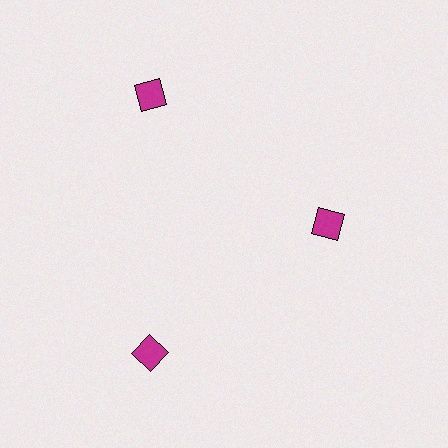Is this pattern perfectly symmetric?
No. The 3 magenta squares are arranged in a ring, but one element near the 3 o'clock position is pulled inward toward the center, breaking the 3-fold rotational symmetry.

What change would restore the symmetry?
The symmetry would be restored by moving it outward, back onto the ring so that all 3 squares sit at equal angles and equal distance from the center.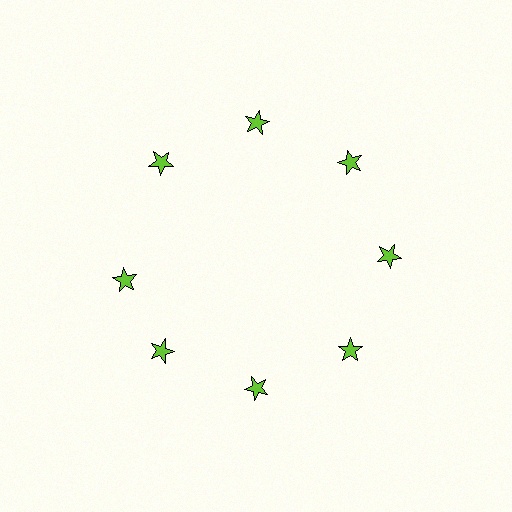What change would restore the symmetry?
The symmetry would be restored by rotating it back into even spacing with its neighbors so that all 8 stars sit at equal angles and equal distance from the center.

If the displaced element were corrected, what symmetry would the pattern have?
It would have 8-fold rotational symmetry — the pattern would map onto itself every 45 degrees.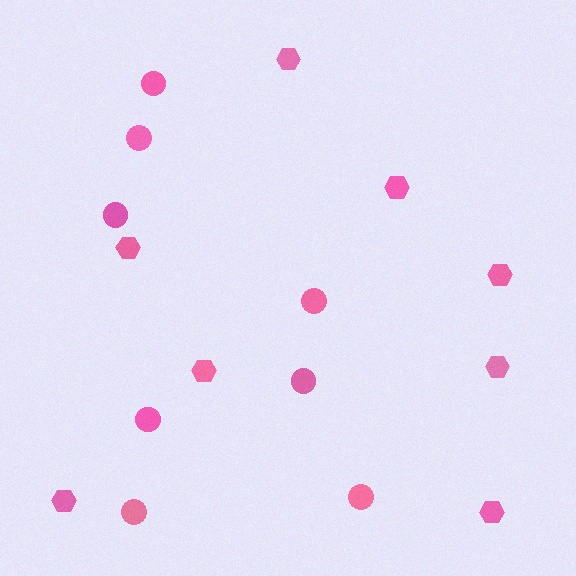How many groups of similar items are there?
There are 2 groups: one group of hexagons (8) and one group of circles (8).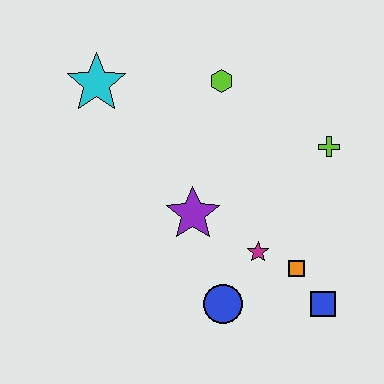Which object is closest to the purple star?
The magenta star is closest to the purple star.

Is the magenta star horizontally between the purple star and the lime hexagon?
No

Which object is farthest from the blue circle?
The cyan star is farthest from the blue circle.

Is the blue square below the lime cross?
Yes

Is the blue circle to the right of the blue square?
No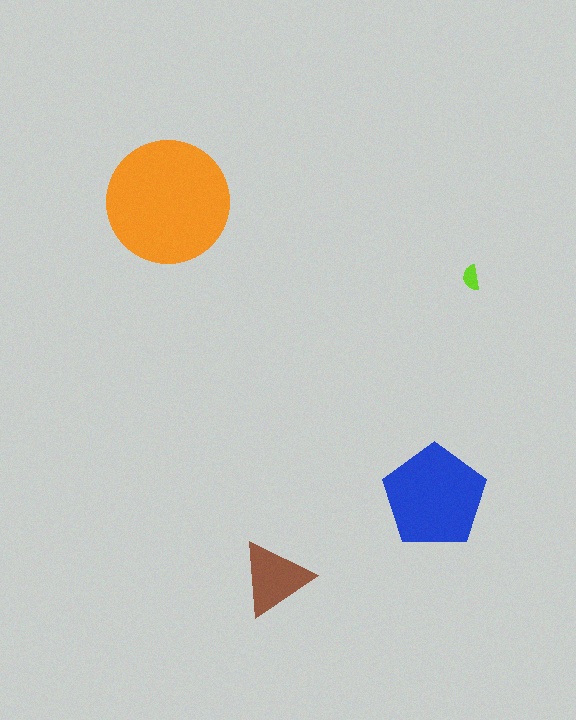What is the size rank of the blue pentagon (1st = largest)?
2nd.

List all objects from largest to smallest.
The orange circle, the blue pentagon, the brown triangle, the lime semicircle.